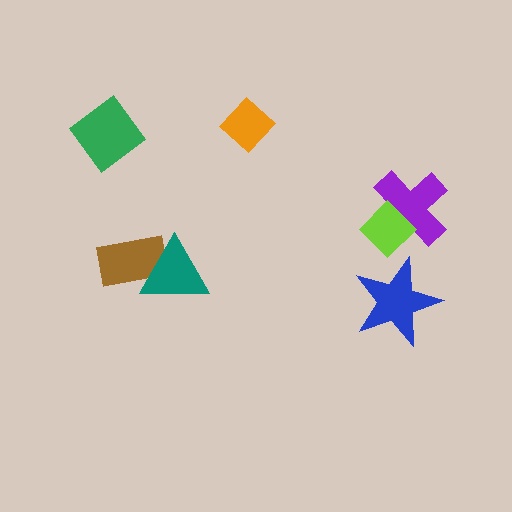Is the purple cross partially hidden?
Yes, it is partially covered by another shape.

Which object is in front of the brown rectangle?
The teal triangle is in front of the brown rectangle.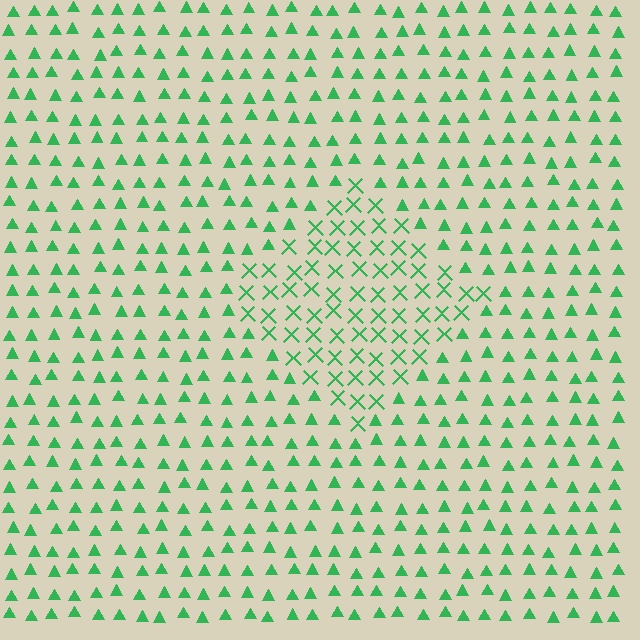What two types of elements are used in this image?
The image uses X marks inside the diamond region and triangles outside it.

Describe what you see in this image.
The image is filled with small green elements arranged in a uniform grid. A diamond-shaped region contains X marks, while the surrounding area contains triangles. The boundary is defined purely by the change in element shape.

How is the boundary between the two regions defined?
The boundary is defined by a change in element shape: X marks inside vs. triangles outside. All elements share the same color and spacing.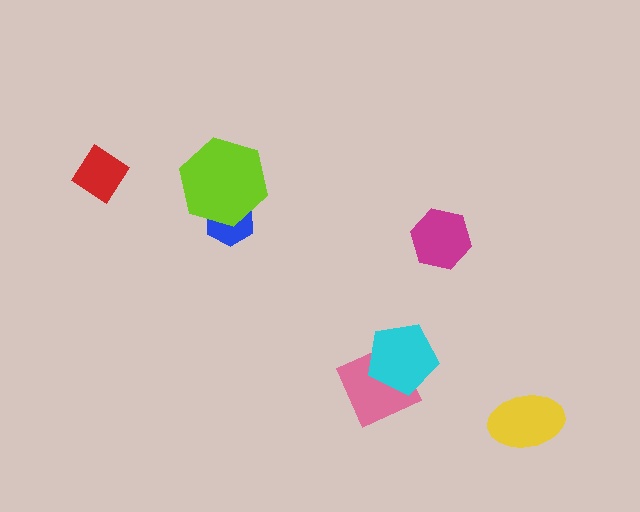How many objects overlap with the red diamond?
0 objects overlap with the red diamond.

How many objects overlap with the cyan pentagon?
1 object overlaps with the cyan pentagon.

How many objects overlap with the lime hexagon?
1 object overlaps with the lime hexagon.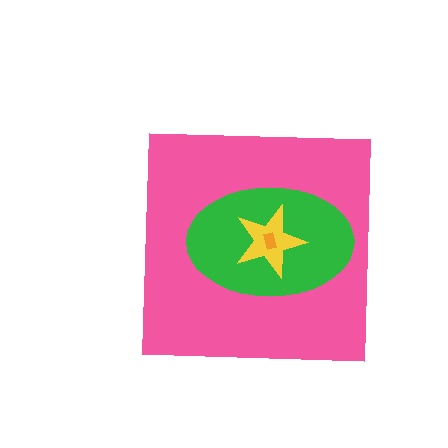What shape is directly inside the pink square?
The green ellipse.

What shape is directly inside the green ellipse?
The yellow star.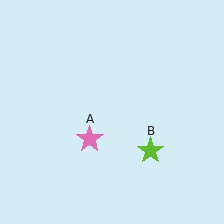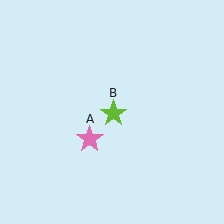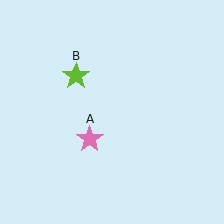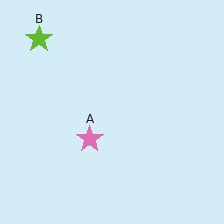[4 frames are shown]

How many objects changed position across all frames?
1 object changed position: lime star (object B).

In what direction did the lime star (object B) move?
The lime star (object B) moved up and to the left.